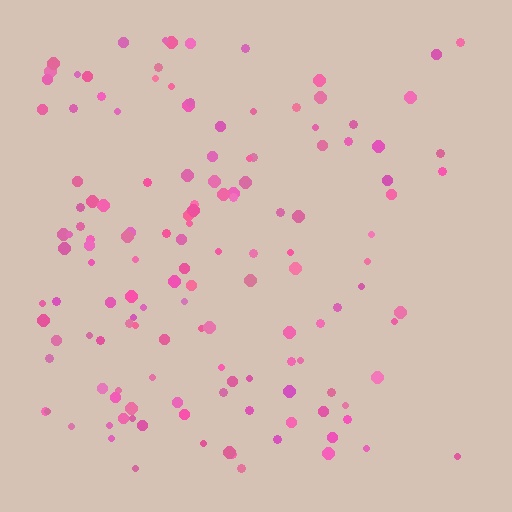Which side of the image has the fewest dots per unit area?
The right.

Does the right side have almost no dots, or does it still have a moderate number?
Still a moderate number, just noticeably fewer than the left.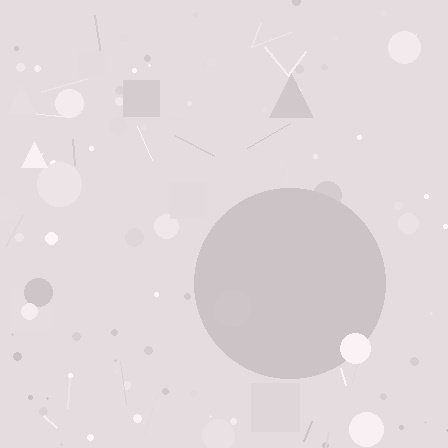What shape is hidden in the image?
A circle is hidden in the image.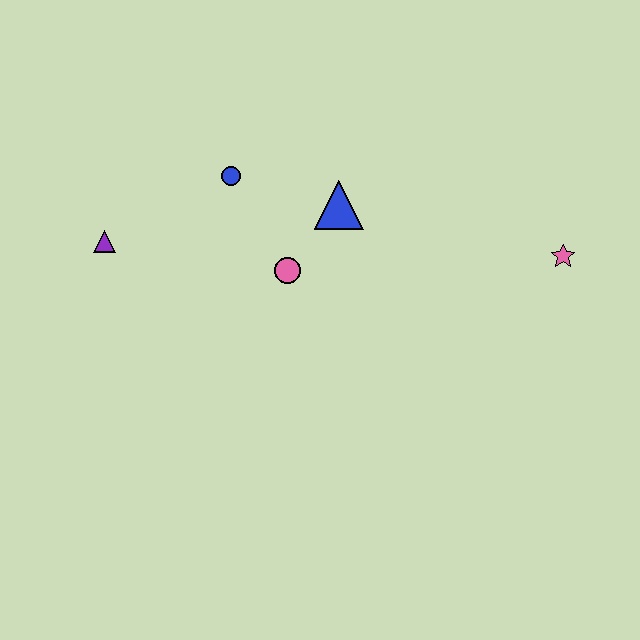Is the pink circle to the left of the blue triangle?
Yes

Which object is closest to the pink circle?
The blue triangle is closest to the pink circle.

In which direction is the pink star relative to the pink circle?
The pink star is to the right of the pink circle.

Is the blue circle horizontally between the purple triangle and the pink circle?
Yes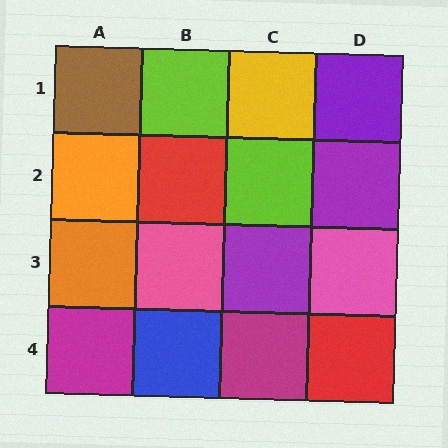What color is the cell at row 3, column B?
Pink.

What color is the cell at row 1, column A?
Brown.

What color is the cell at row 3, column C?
Purple.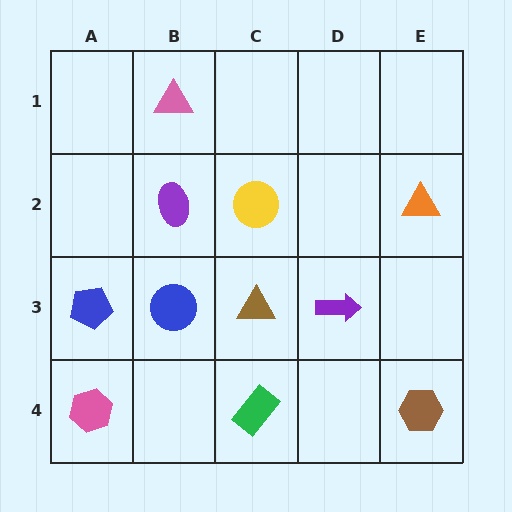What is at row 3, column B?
A blue circle.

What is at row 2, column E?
An orange triangle.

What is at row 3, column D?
A purple arrow.